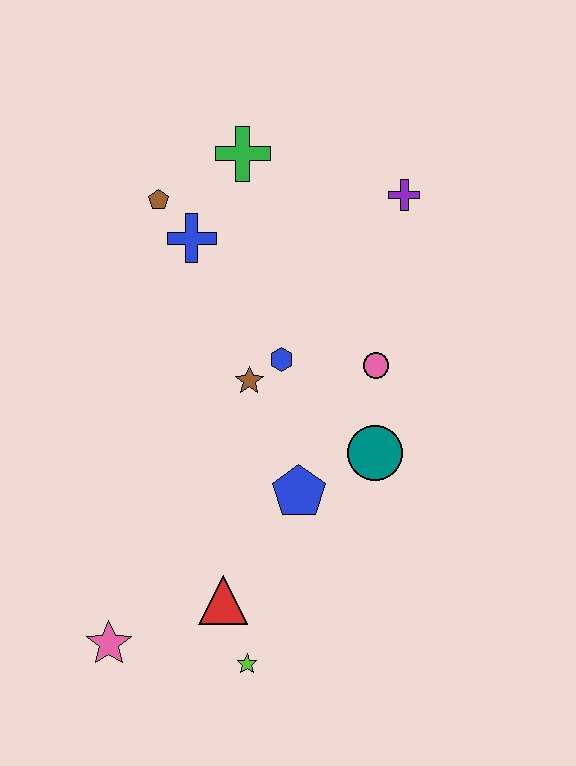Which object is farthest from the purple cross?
The pink star is farthest from the purple cross.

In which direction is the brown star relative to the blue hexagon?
The brown star is to the left of the blue hexagon.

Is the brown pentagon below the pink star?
No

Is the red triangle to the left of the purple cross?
Yes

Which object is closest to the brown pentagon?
The blue cross is closest to the brown pentagon.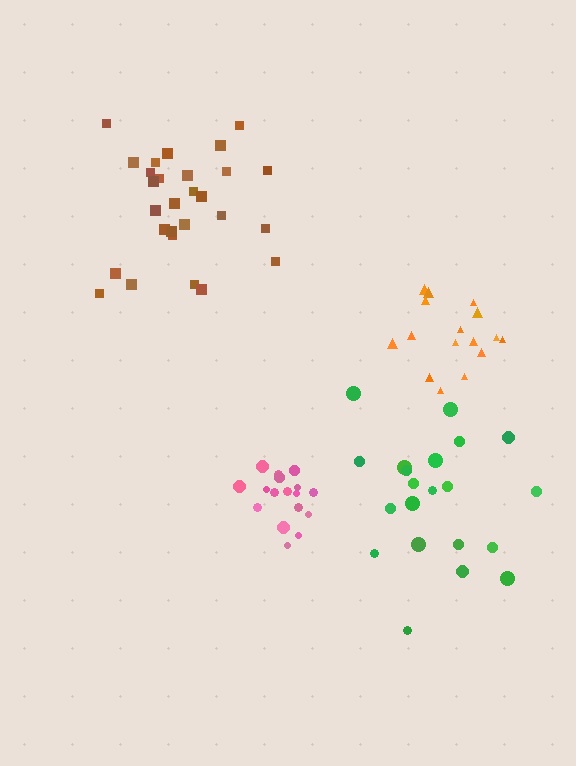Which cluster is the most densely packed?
Pink.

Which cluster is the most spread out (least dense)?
Green.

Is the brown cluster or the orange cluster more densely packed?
Orange.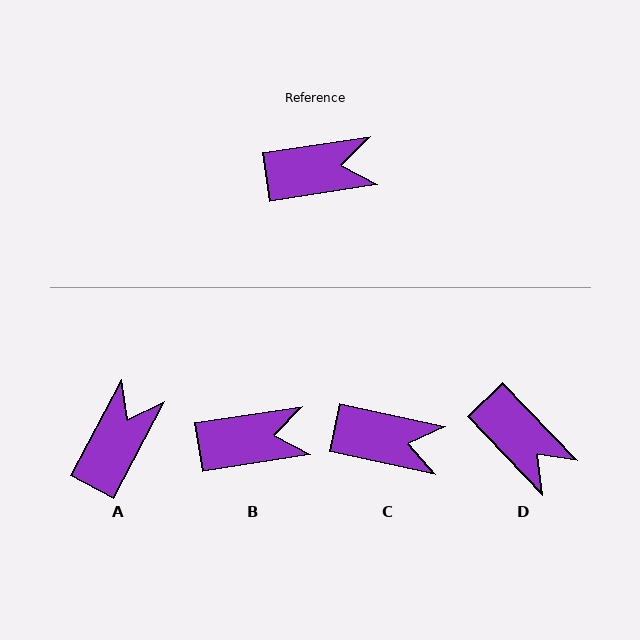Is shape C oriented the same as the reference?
No, it is off by about 21 degrees.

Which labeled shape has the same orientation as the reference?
B.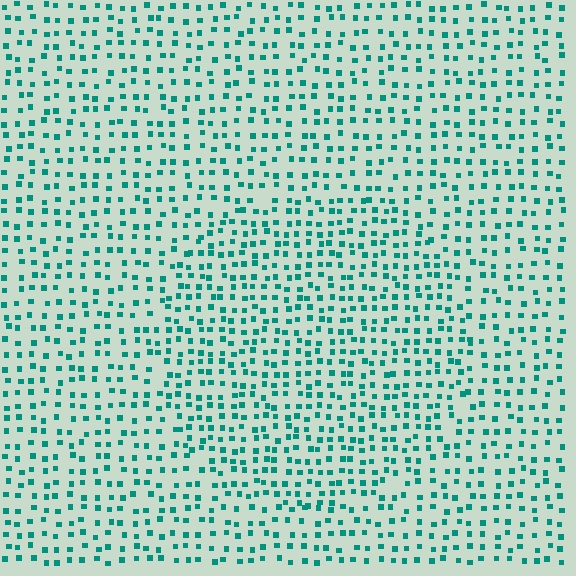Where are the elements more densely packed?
The elements are more densely packed inside the circle boundary.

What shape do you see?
I see a circle.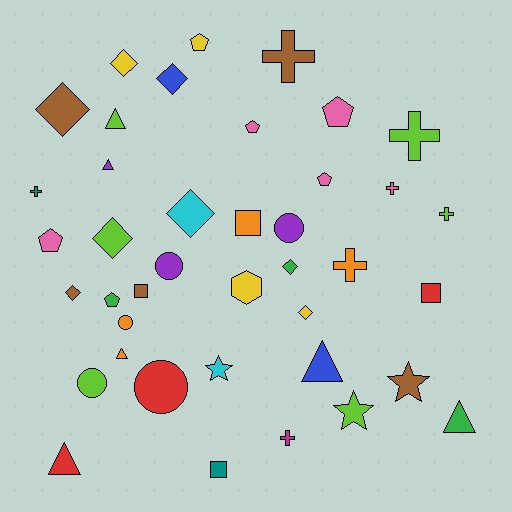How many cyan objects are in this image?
There are 2 cyan objects.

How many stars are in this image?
There are 3 stars.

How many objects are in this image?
There are 40 objects.